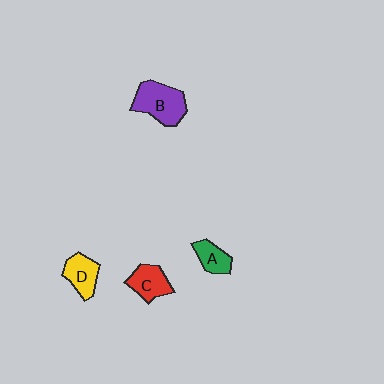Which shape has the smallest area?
Shape A (green).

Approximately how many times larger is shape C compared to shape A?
Approximately 1.3 times.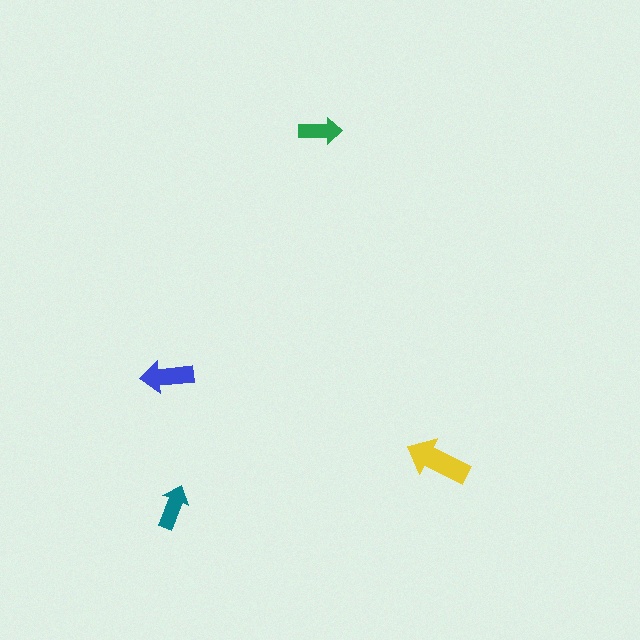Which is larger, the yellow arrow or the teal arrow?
The yellow one.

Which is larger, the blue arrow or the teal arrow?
The blue one.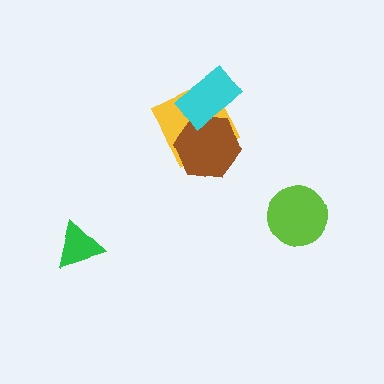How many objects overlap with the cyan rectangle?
2 objects overlap with the cyan rectangle.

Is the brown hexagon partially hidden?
Yes, it is partially covered by another shape.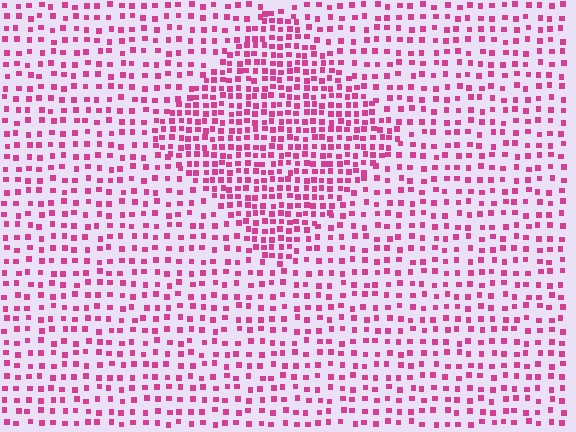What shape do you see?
I see a diamond.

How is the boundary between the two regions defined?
The boundary is defined by a change in element density (approximately 1.9x ratio). All elements are the same color, size, and shape.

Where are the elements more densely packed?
The elements are more densely packed inside the diamond boundary.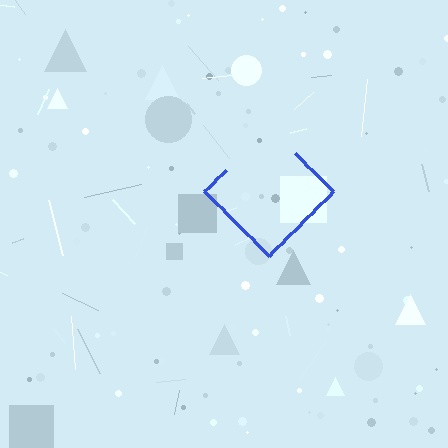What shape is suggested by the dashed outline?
The dashed outline suggests a diamond.